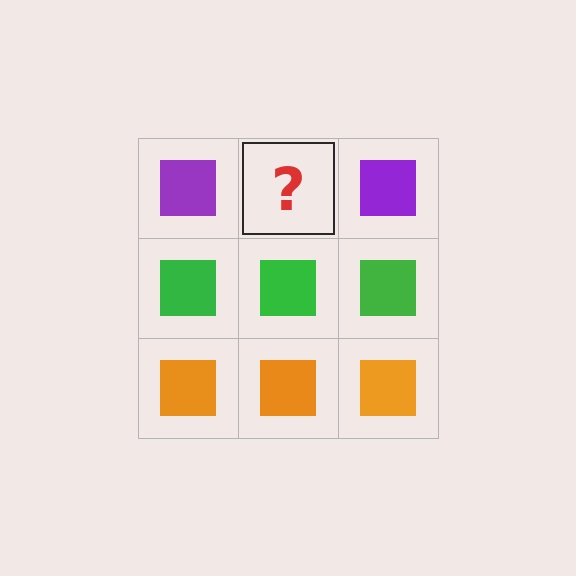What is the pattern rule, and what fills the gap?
The rule is that each row has a consistent color. The gap should be filled with a purple square.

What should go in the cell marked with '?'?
The missing cell should contain a purple square.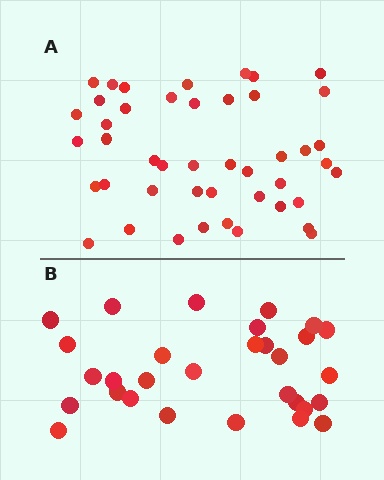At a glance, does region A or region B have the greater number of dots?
Region A (the top region) has more dots.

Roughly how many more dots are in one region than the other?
Region A has approximately 15 more dots than region B.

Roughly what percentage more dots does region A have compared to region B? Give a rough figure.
About 50% more.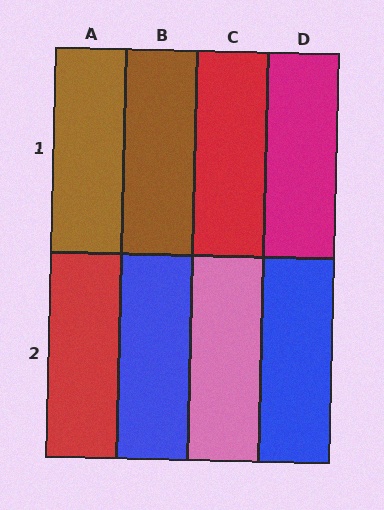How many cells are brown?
2 cells are brown.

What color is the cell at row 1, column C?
Red.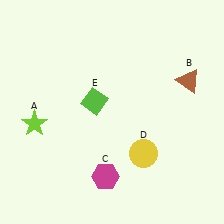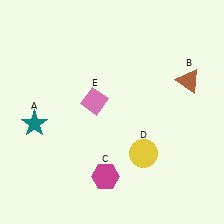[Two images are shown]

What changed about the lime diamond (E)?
In Image 1, E is lime. In Image 2, it changed to pink.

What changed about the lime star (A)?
In Image 1, A is lime. In Image 2, it changed to teal.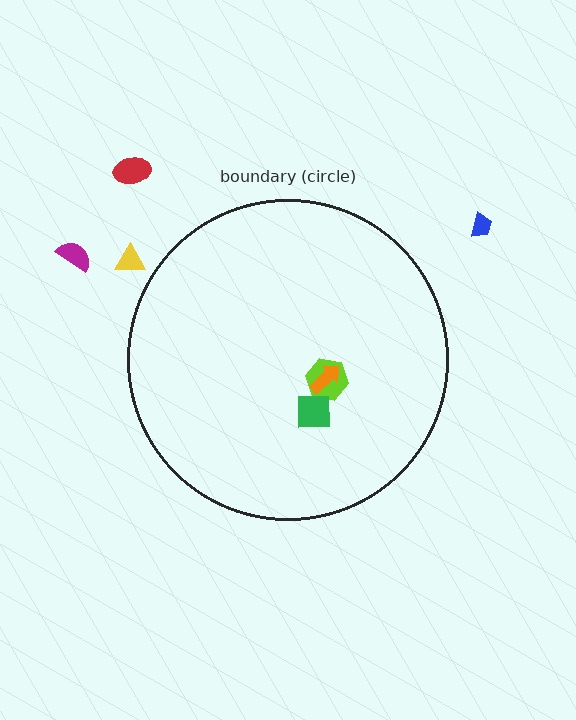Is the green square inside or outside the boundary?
Inside.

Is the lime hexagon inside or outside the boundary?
Inside.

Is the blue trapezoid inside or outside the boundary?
Outside.